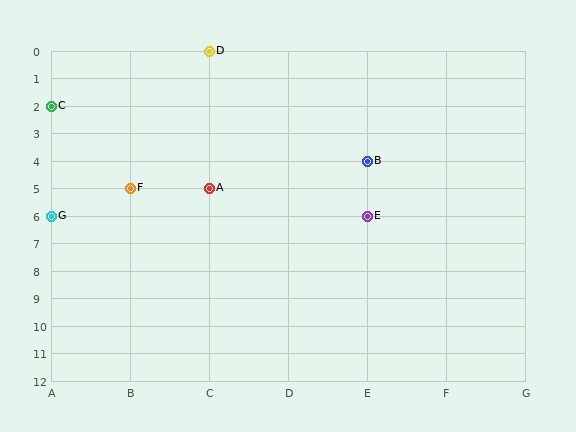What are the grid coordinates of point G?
Point G is at grid coordinates (A, 6).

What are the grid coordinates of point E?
Point E is at grid coordinates (E, 6).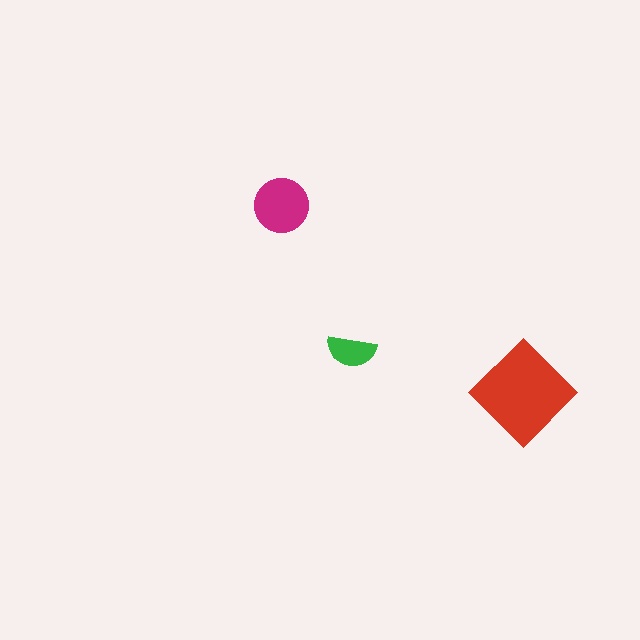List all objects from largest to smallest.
The red diamond, the magenta circle, the green semicircle.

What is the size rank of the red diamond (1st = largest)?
1st.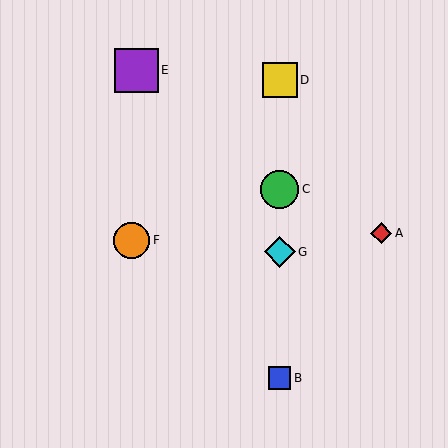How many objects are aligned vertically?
4 objects (B, C, D, G) are aligned vertically.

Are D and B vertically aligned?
Yes, both are at x≈280.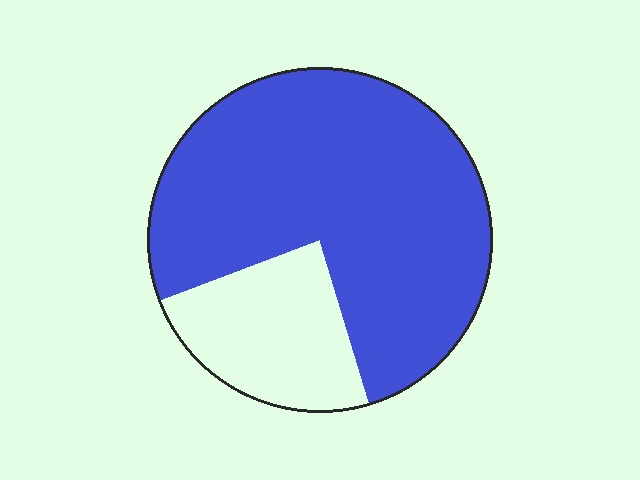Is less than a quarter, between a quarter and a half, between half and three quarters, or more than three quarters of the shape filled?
More than three quarters.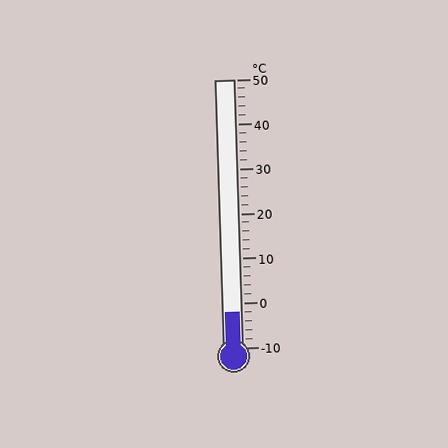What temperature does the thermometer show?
The thermometer shows approximately -2°C.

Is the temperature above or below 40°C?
The temperature is below 40°C.